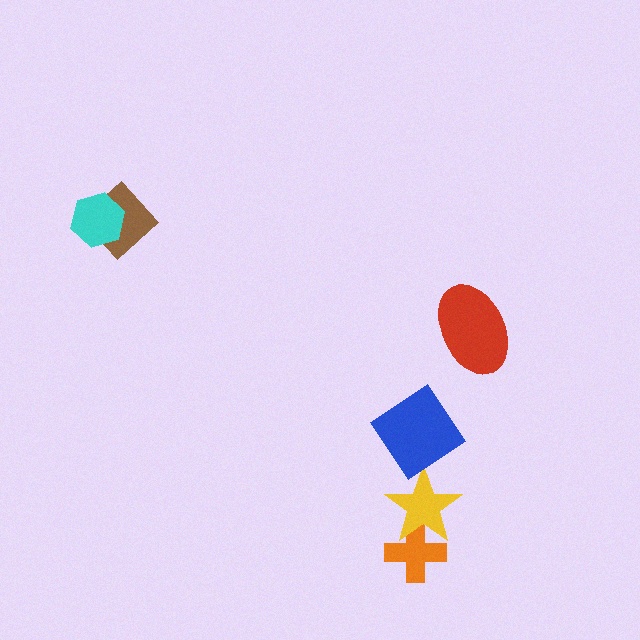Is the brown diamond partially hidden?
Yes, it is partially covered by another shape.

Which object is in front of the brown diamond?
The cyan hexagon is in front of the brown diamond.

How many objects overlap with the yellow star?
2 objects overlap with the yellow star.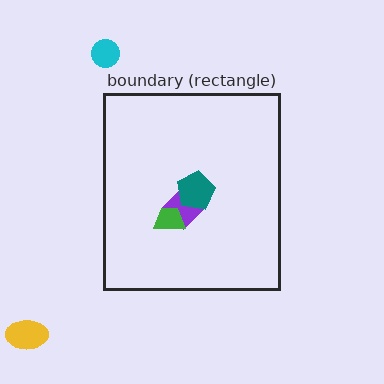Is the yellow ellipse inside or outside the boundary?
Outside.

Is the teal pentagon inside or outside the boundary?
Inside.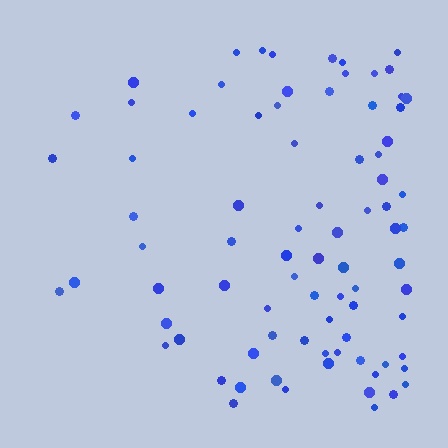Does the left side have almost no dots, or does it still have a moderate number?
Still a moderate number, just noticeably fewer than the right.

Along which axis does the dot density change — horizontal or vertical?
Horizontal.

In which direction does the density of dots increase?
From left to right, with the right side densest.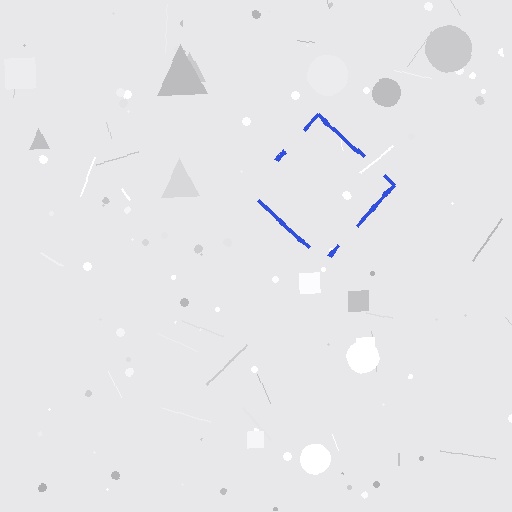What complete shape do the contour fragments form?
The contour fragments form a diamond.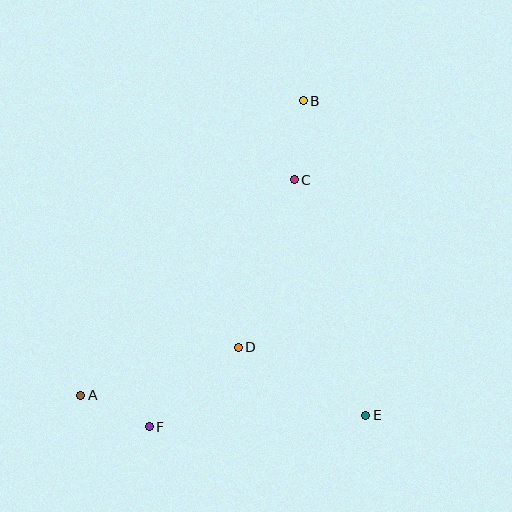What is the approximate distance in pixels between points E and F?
The distance between E and F is approximately 216 pixels.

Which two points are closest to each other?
Points A and F are closest to each other.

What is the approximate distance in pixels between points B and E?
The distance between B and E is approximately 321 pixels.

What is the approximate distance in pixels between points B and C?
The distance between B and C is approximately 80 pixels.